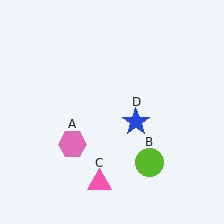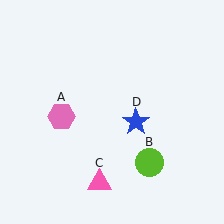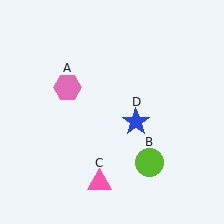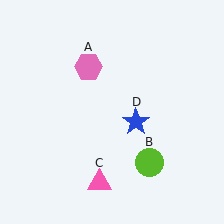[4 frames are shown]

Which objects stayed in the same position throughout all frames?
Lime circle (object B) and pink triangle (object C) and blue star (object D) remained stationary.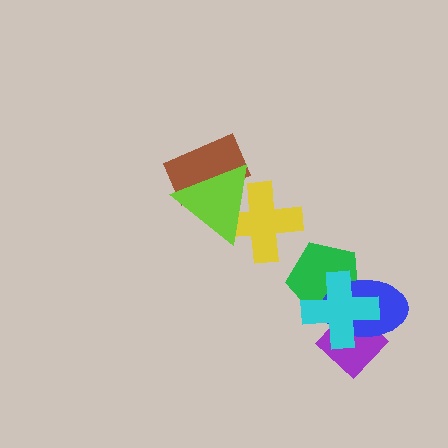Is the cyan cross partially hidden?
No, no other shape covers it.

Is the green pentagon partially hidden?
Yes, it is partially covered by another shape.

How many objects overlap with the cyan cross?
3 objects overlap with the cyan cross.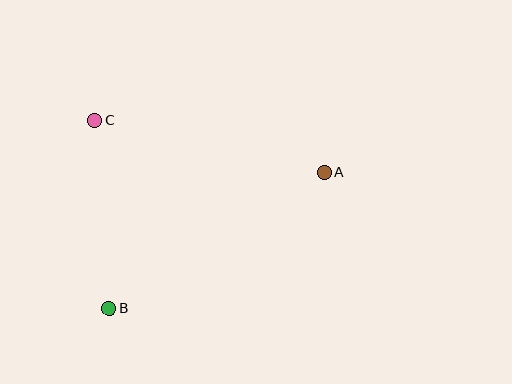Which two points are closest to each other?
Points B and C are closest to each other.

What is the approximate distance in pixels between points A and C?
The distance between A and C is approximately 235 pixels.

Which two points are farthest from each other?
Points A and B are farthest from each other.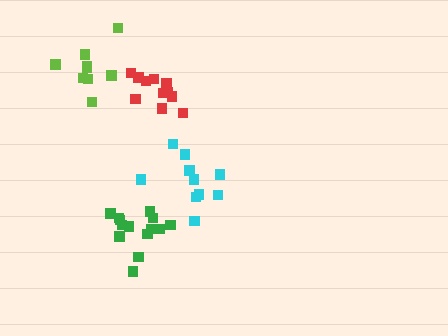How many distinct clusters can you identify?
There are 4 distinct clusters.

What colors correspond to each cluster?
The clusters are colored: cyan, lime, red, green.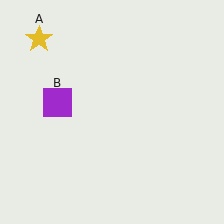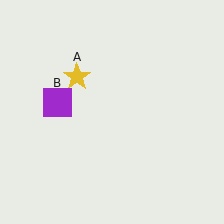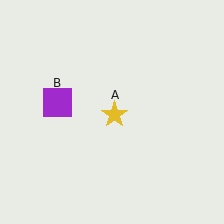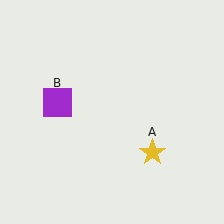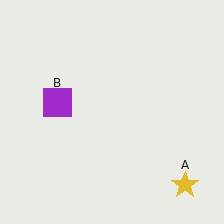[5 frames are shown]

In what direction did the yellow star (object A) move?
The yellow star (object A) moved down and to the right.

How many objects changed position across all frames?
1 object changed position: yellow star (object A).